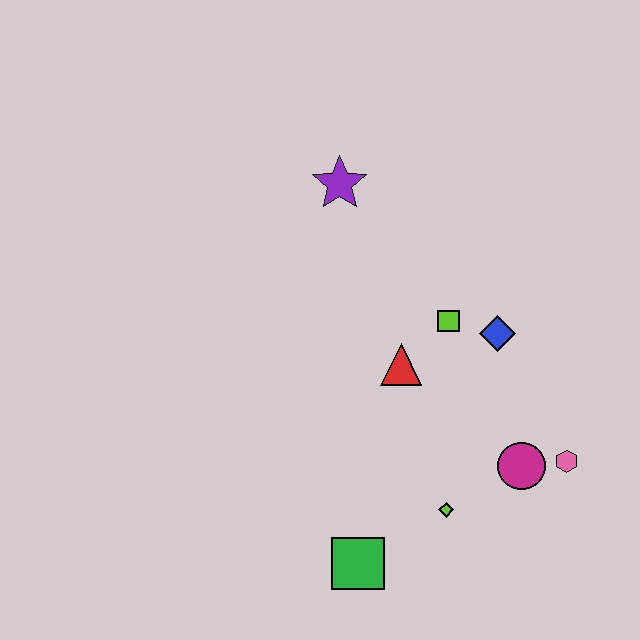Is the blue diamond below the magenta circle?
No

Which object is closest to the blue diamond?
The lime square is closest to the blue diamond.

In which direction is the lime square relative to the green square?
The lime square is above the green square.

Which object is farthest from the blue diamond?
The green square is farthest from the blue diamond.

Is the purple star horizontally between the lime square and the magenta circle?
No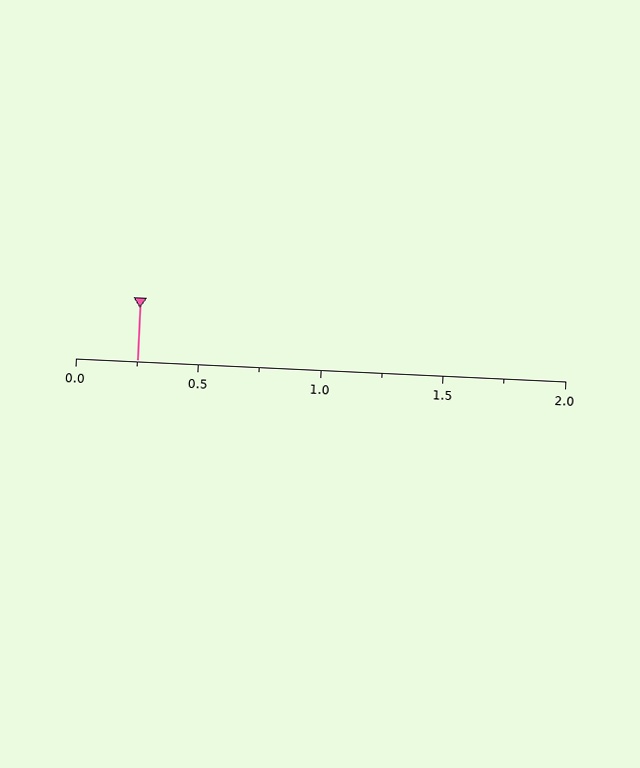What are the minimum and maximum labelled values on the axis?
The axis runs from 0.0 to 2.0.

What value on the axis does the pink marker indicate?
The marker indicates approximately 0.25.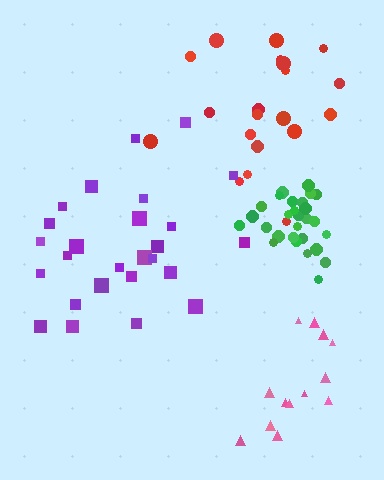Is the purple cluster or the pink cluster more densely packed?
Pink.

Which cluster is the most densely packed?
Green.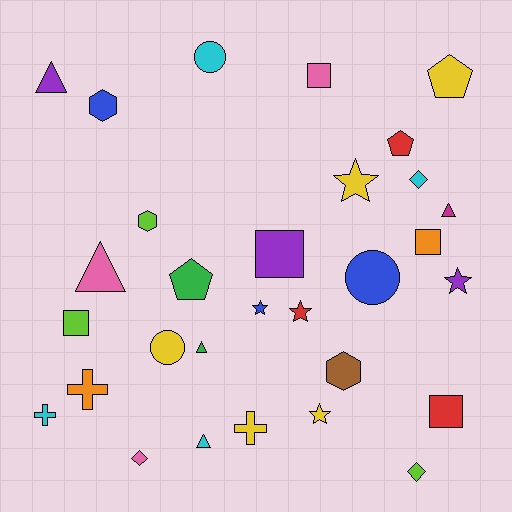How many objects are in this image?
There are 30 objects.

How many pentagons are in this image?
There are 3 pentagons.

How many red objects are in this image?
There are 3 red objects.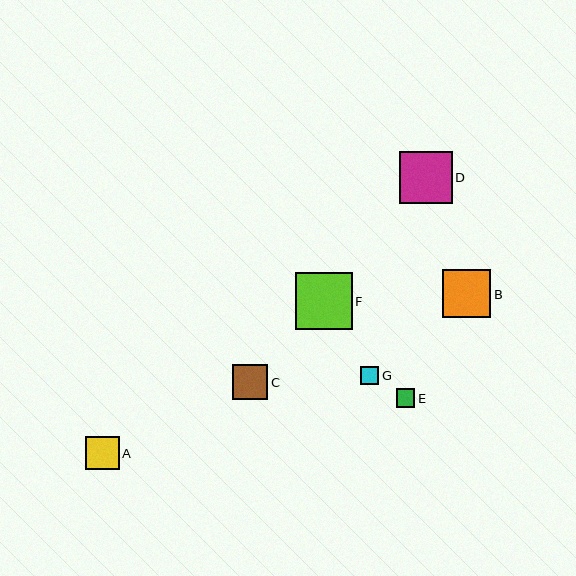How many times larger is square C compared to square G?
Square C is approximately 2.0 times the size of square G.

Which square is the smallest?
Square G is the smallest with a size of approximately 18 pixels.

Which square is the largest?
Square F is the largest with a size of approximately 56 pixels.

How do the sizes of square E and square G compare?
Square E and square G are approximately the same size.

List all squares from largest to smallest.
From largest to smallest: F, D, B, C, A, E, G.